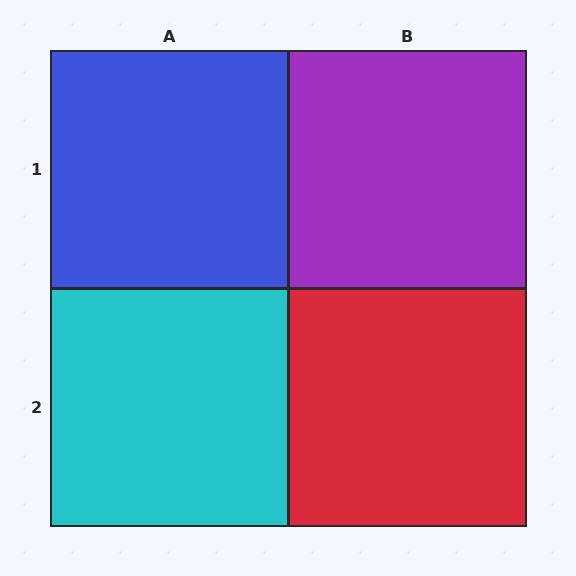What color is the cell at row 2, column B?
Red.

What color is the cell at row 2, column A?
Cyan.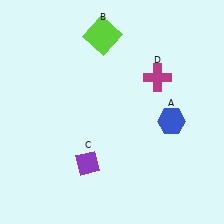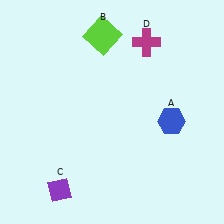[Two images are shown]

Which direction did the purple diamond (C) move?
The purple diamond (C) moved left.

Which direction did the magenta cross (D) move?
The magenta cross (D) moved up.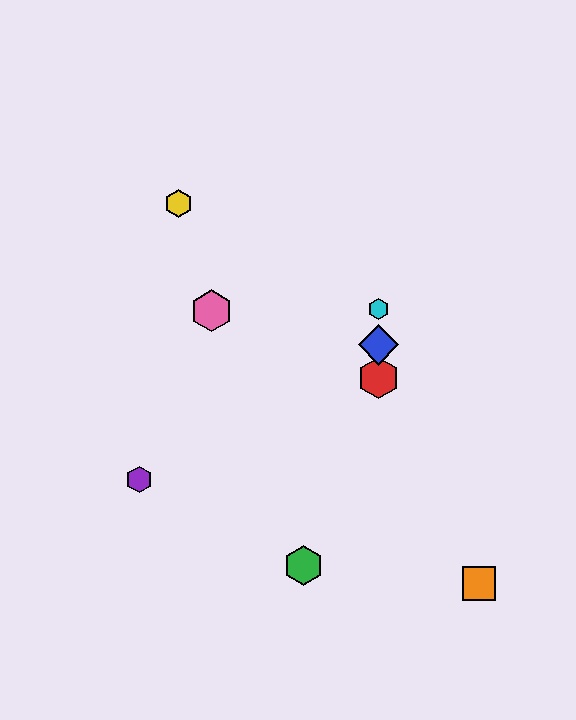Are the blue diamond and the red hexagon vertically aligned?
Yes, both are at x≈378.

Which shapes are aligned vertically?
The red hexagon, the blue diamond, the cyan hexagon are aligned vertically.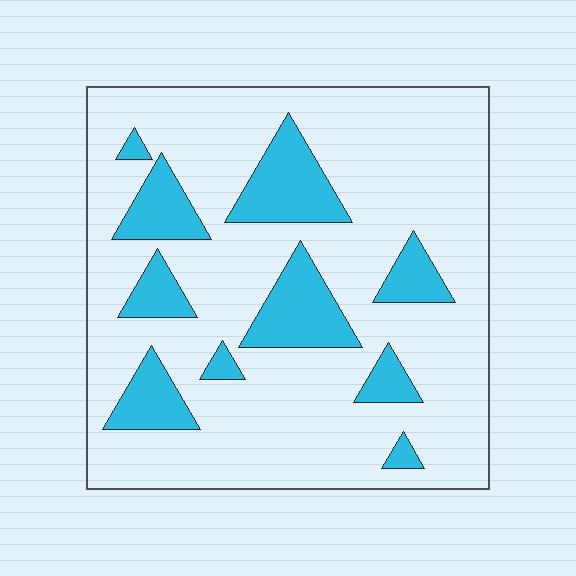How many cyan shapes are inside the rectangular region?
10.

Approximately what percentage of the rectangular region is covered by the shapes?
Approximately 20%.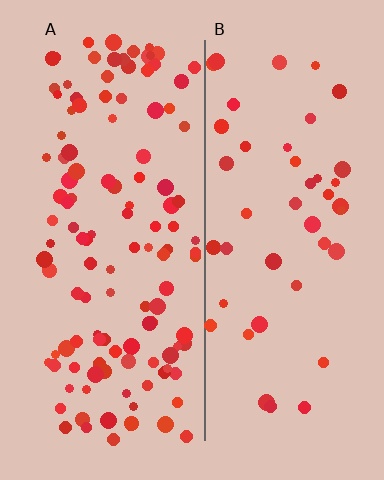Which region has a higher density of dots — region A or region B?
A (the left).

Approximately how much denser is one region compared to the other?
Approximately 2.7× — region A over region B.